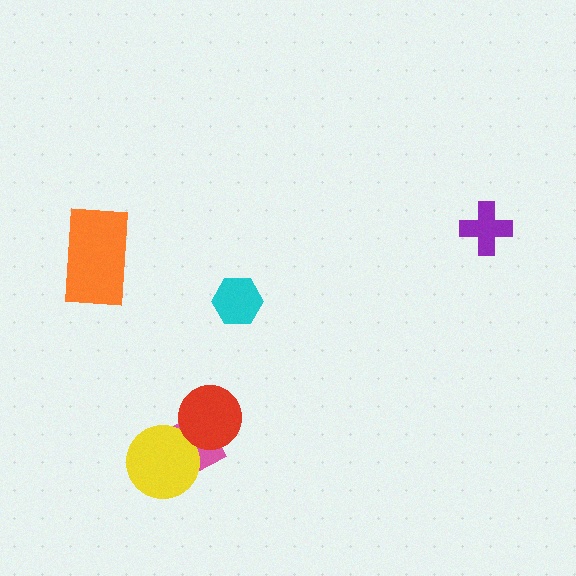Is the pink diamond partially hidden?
Yes, it is partially covered by another shape.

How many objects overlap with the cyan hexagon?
0 objects overlap with the cyan hexagon.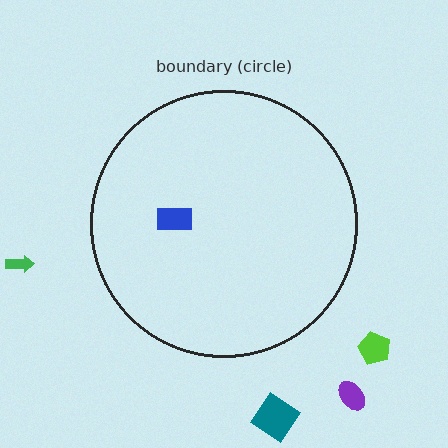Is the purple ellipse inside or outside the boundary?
Outside.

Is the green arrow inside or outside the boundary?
Outside.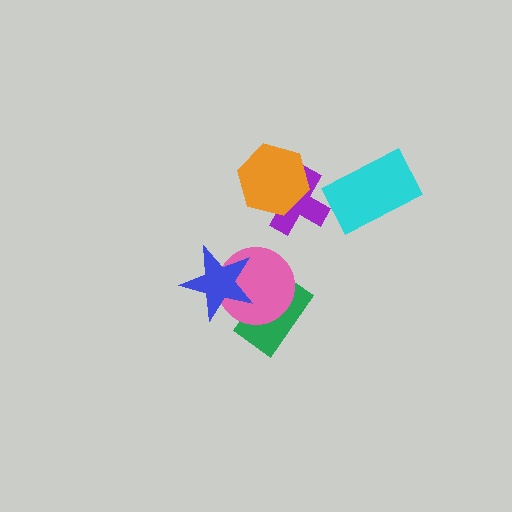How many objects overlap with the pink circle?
2 objects overlap with the pink circle.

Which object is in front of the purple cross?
The orange hexagon is in front of the purple cross.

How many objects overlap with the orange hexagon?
1 object overlaps with the orange hexagon.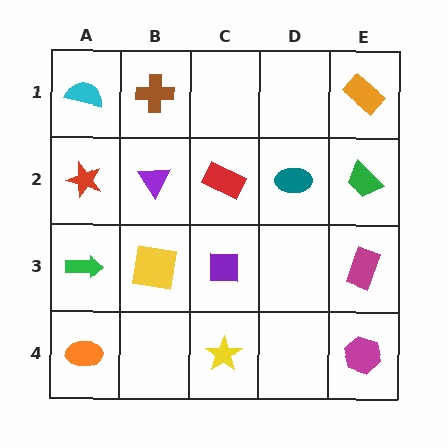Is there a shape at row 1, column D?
No, that cell is empty.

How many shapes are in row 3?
4 shapes.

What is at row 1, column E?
An orange rectangle.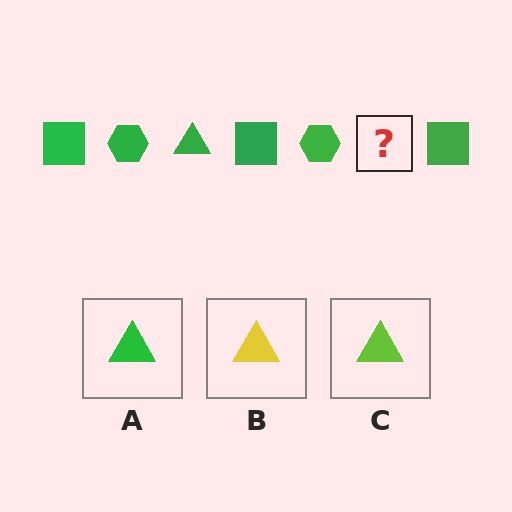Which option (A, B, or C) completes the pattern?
A.